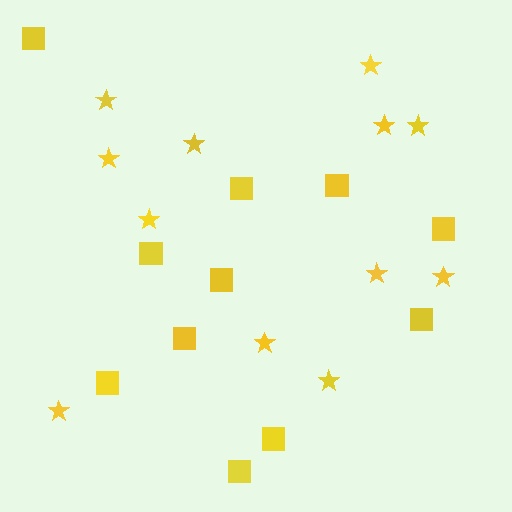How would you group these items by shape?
There are 2 groups: one group of squares (11) and one group of stars (12).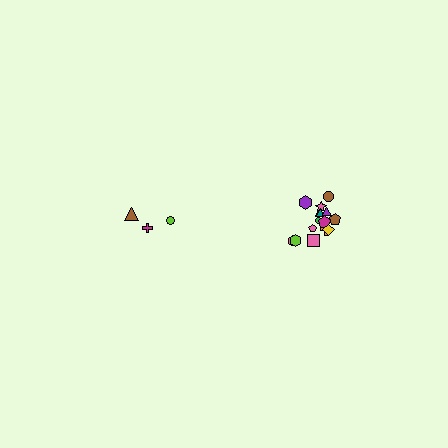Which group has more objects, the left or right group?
The right group.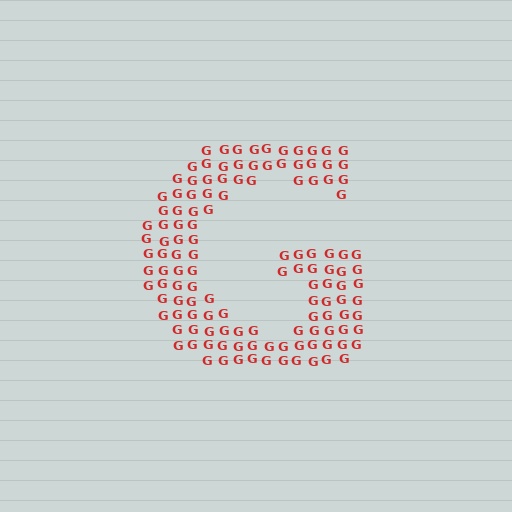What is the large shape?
The large shape is the letter G.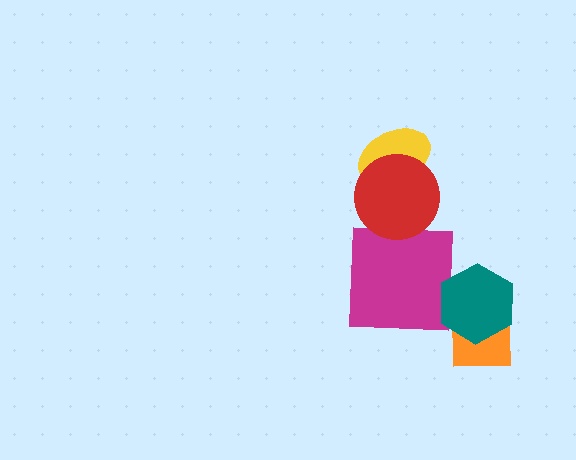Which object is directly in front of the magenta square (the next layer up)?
The red circle is directly in front of the magenta square.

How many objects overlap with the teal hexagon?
2 objects overlap with the teal hexagon.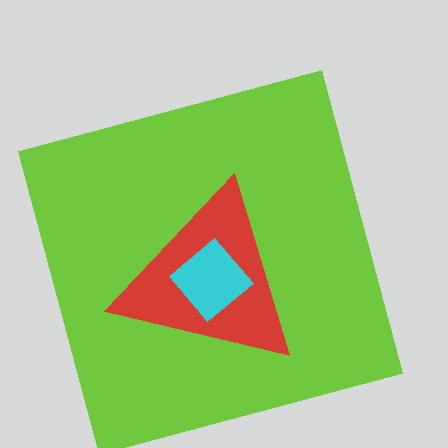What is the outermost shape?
The lime square.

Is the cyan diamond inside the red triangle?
Yes.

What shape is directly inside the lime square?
The red triangle.